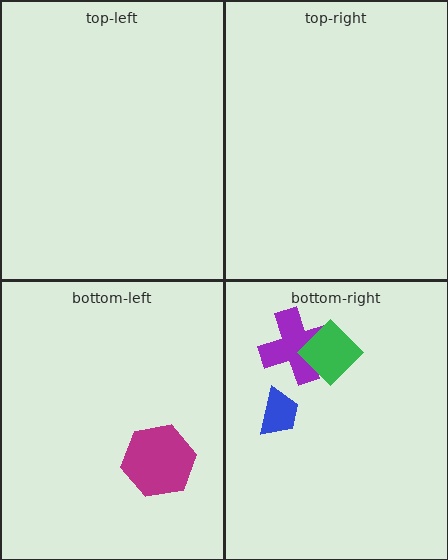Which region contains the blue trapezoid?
The bottom-right region.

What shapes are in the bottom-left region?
The magenta hexagon.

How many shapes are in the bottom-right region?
3.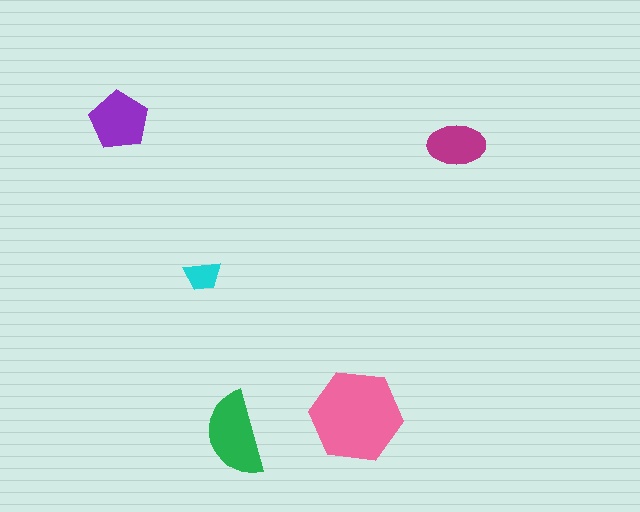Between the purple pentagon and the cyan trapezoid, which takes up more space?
The purple pentagon.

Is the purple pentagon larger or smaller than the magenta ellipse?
Larger.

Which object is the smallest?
The cyan trapezoid.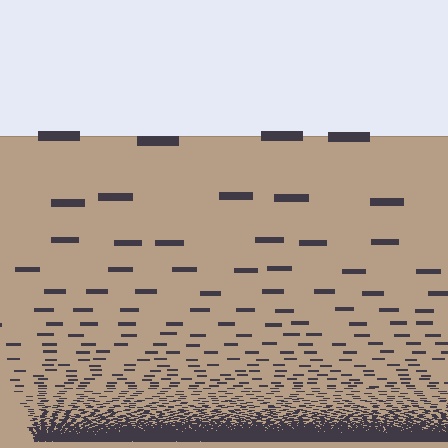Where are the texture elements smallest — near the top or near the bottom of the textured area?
Near the bottom.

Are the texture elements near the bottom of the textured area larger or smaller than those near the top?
Smaller. The gradient is inverted — elements near the bottom are smaller and denser.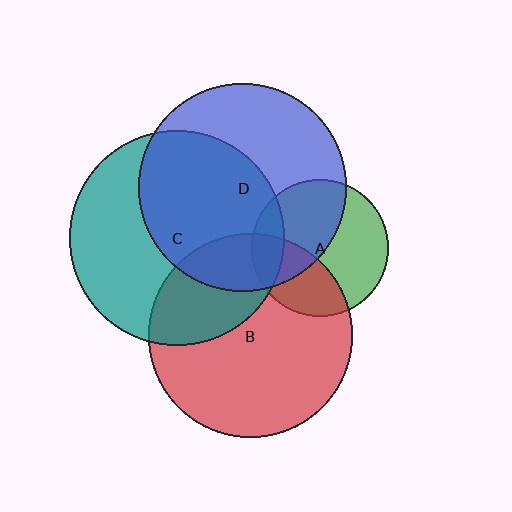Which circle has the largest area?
Circle C (teal).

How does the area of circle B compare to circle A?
Approximately 2.2 times.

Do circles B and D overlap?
Yes.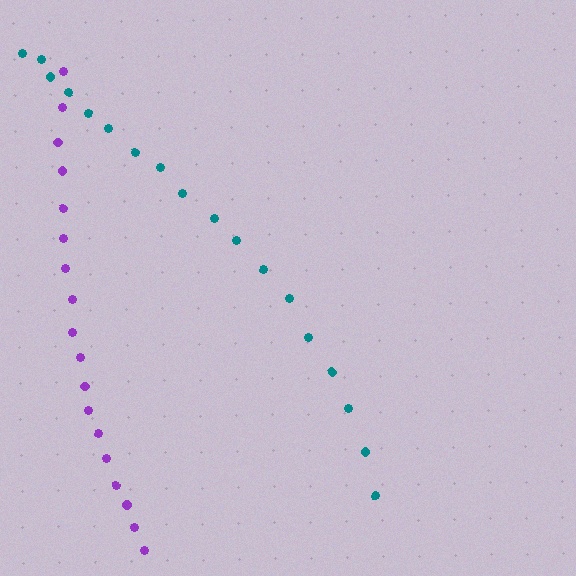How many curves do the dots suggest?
There are 2 distinct paths.